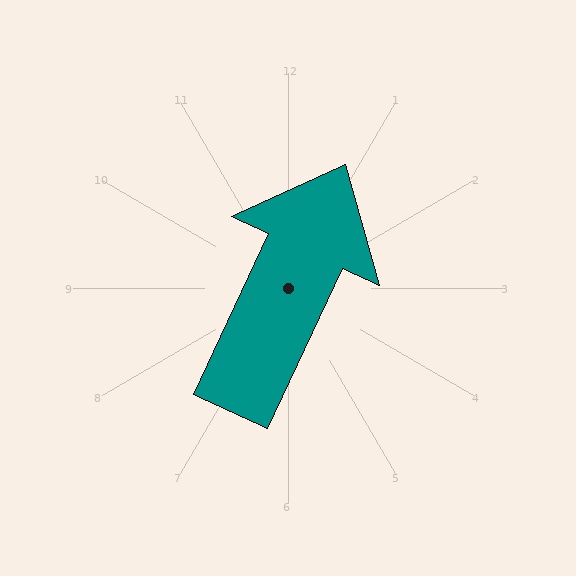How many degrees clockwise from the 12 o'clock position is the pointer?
Approximately 25 degrees.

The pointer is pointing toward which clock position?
Roughly 1 o'clock.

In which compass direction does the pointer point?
Northeast.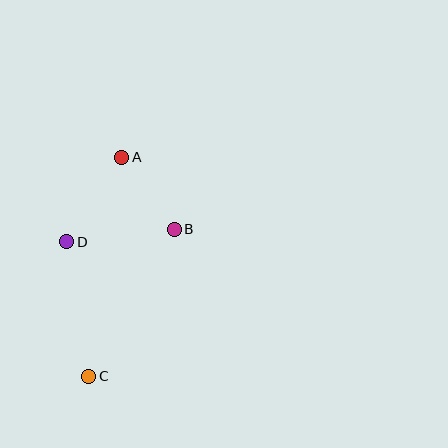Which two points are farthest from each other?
Points A and C are farthest from each other.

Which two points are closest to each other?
Points A and B are closest to each other.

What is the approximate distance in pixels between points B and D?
The distance between B and D is approximately 108 pixels.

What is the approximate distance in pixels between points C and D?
The distance between C and D is approximately 137 pixels.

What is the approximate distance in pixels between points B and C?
The distance between B and C is approximately 170 pixels.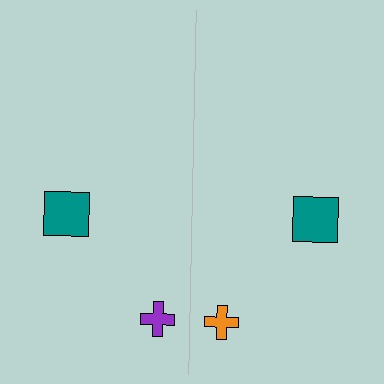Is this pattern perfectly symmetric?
No, the pattern is not perfectly symmetric. The orange cross on the right side breaks the symmetry — its mirror counterpart is purple.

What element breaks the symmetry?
The orange cross on the right side breaks the symmetry — its mirror counterpart is purple.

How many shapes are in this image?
There are 4 shapes in this image.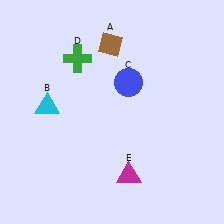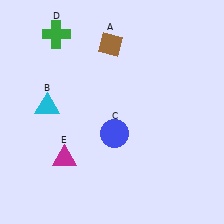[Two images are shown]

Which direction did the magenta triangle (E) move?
The magenta triangle (E) moved left.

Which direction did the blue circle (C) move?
The blue circle (C) moved down.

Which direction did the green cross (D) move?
The green cross (D) moved up.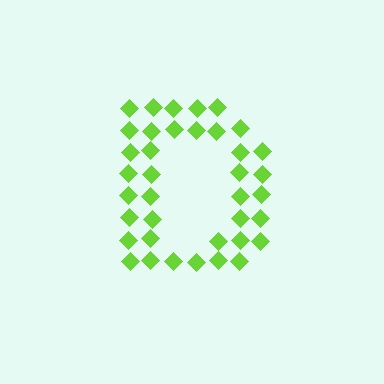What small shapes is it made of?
It is made of small diamonds.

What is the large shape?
The large shape is the letter D.